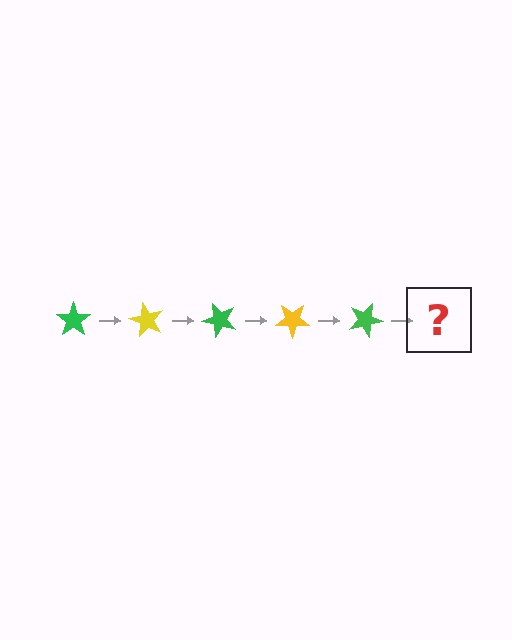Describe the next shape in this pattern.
It should be a yellow star, rotated 300 degrees from the start.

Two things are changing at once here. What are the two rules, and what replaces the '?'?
The two rules are that it rotates 60 degrees each step and the color cycles through green and yellow. The '?' should be a yellow star, rotated 300 degrees from the start.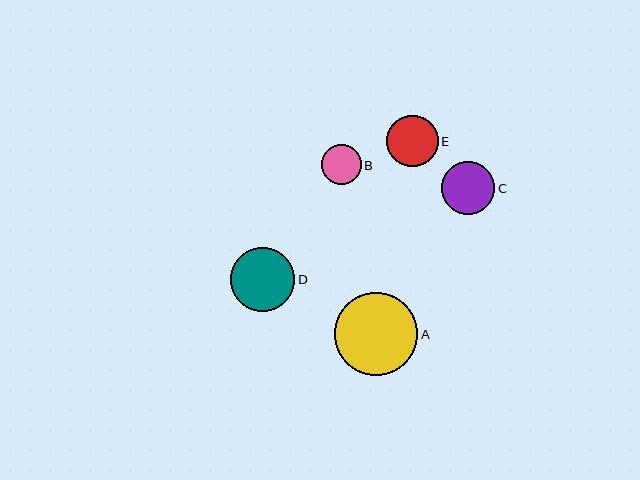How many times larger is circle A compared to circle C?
Circle A is approximately 1.6 times the size of circle C.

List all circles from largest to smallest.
From largest to smallest: A, D, C, E, B.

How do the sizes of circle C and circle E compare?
Circle C and circle E are approximately the same size.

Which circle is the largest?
Circle A is the largest with a size of approximately 83 pixels.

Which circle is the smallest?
Circle B is the smallest with a size of approximately 40 pixels.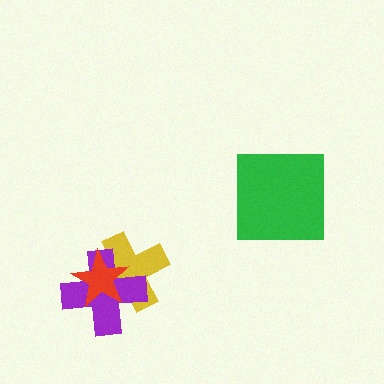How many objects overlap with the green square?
0 objects overlap with the green square.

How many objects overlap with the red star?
2 objects overlap with the red star.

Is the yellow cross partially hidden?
Yes, it is partially covered by another shape.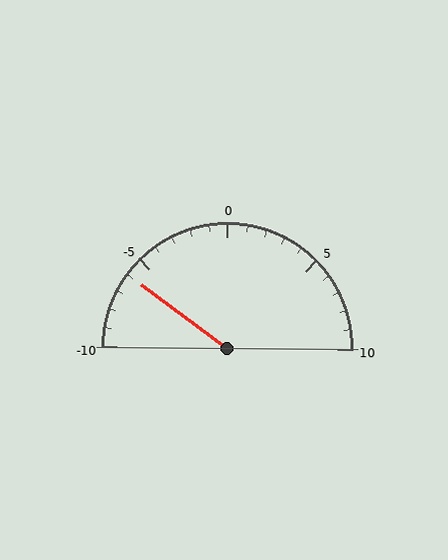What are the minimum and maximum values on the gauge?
The gauge ranges from -10 to 10.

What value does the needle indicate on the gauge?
The needle indicates approximately -6.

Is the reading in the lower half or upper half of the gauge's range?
The reading is in the lower half of the range (-10 to 10).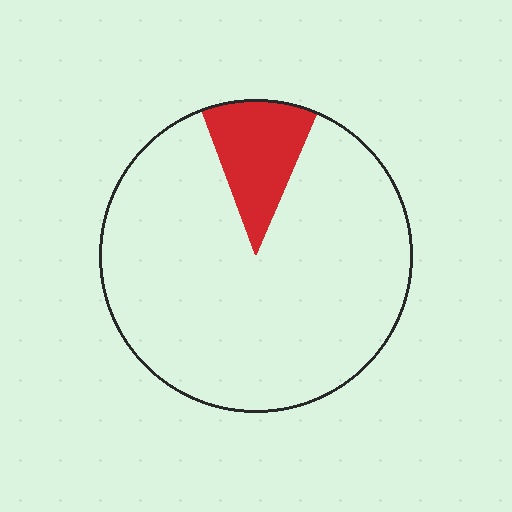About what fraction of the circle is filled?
About one eighth (1/8).